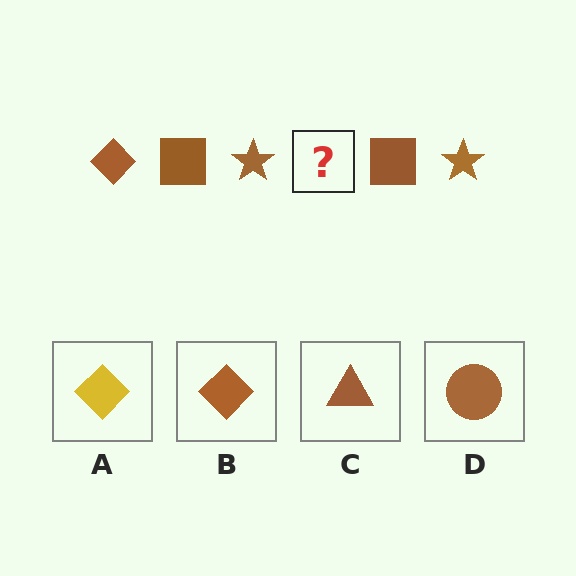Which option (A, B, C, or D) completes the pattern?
B.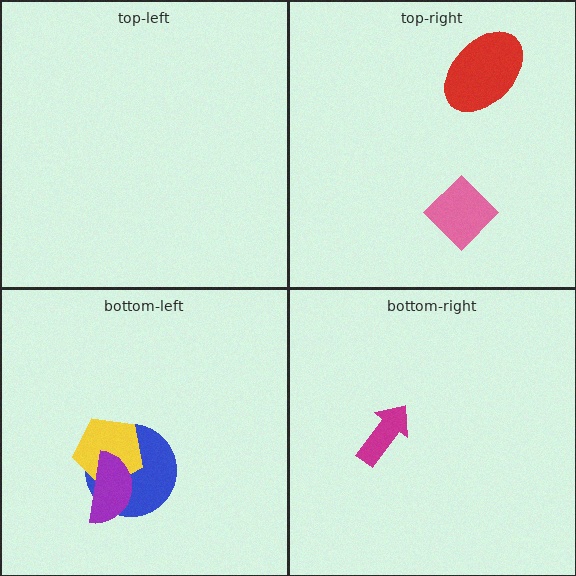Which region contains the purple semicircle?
The bottom-left region.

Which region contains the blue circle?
The bottom-left region.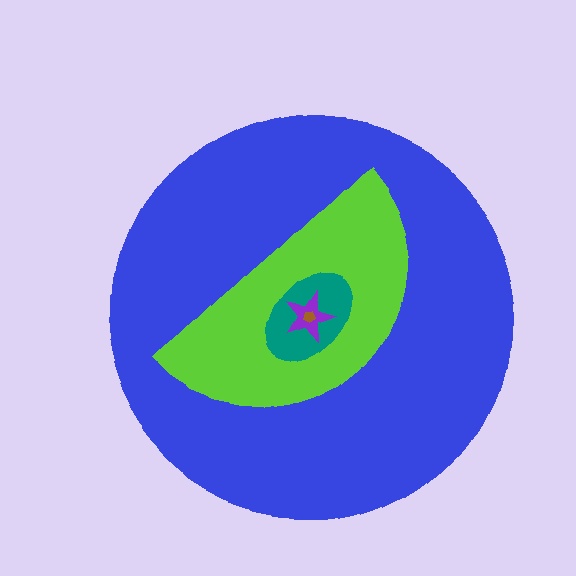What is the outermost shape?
The blue circle.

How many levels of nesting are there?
5.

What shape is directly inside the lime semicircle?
The teal ellipse.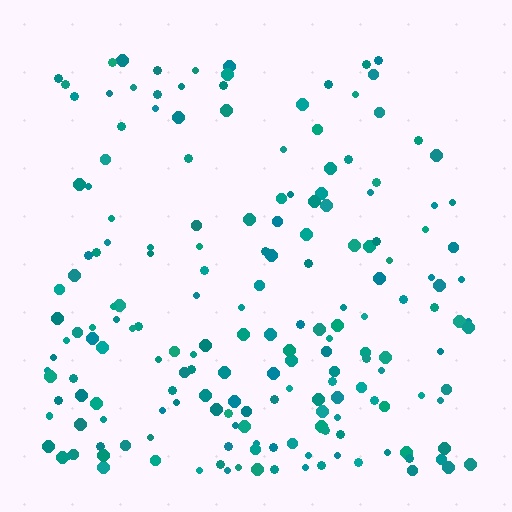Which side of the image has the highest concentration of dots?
The bottom.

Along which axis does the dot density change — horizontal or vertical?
Vertical.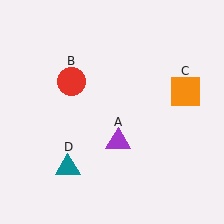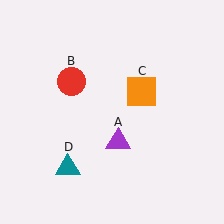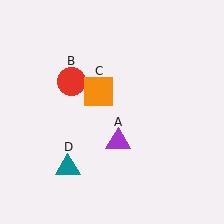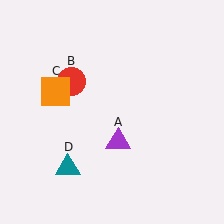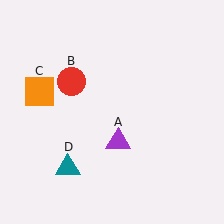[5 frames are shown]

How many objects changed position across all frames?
1 object changed position: orange square (object C).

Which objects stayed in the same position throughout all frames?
Purple triangle (object A) and red circle (object B) and teal triangle (object D) remained stationary.